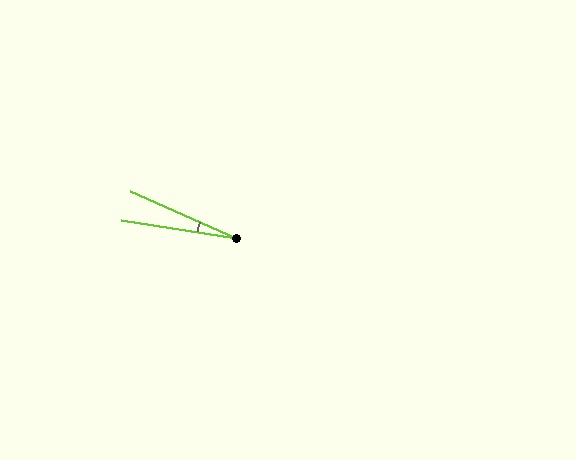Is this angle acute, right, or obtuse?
It is acute.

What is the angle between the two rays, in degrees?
Approximately 15 degrees.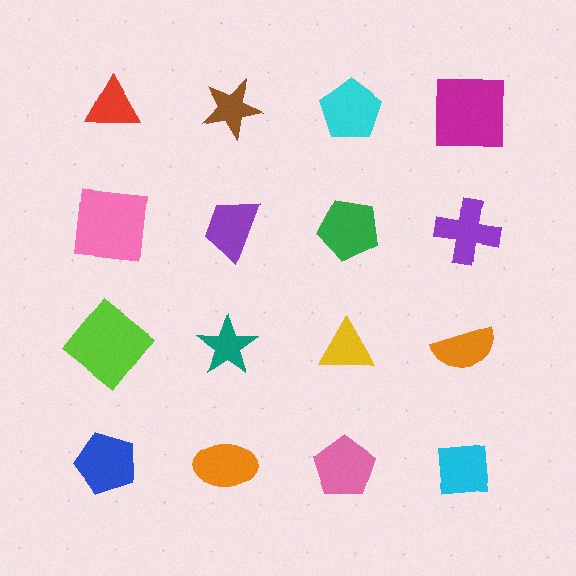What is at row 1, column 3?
A cyan pentagon.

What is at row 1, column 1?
A red triangle.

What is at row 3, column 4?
An orange semicircle.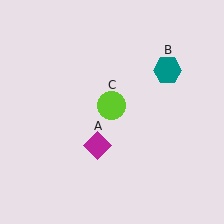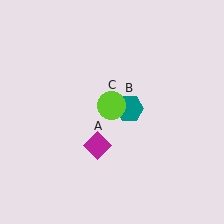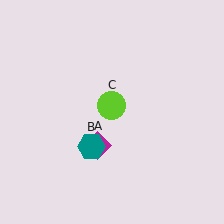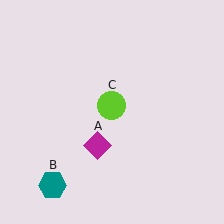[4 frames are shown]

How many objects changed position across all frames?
1 object changed position: teal hexagon (object B).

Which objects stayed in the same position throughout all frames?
Magenta diamond (object A) and lime circle (object C) remained stationary.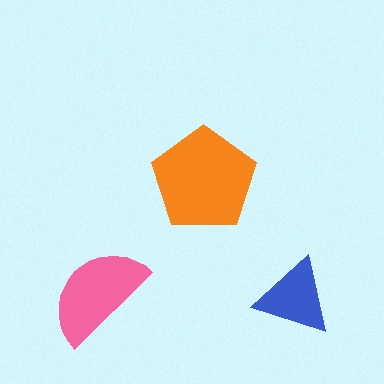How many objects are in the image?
There are 3 objects in the image.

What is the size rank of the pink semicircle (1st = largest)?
2nd.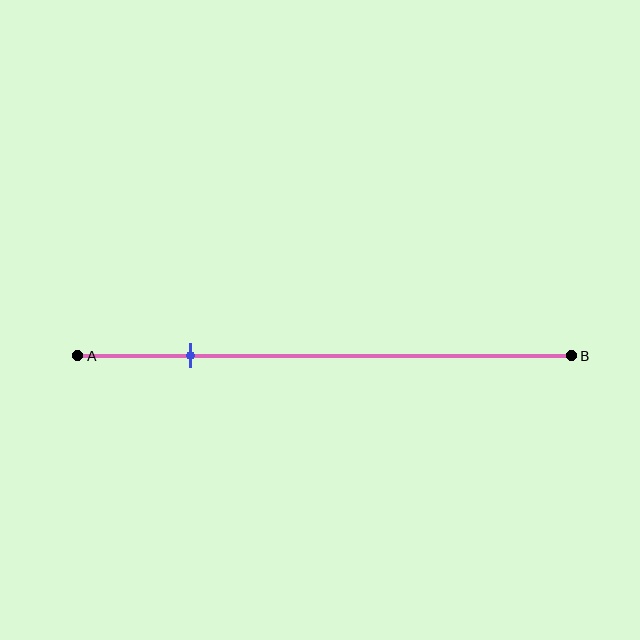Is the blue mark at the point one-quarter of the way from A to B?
Yes, the mark is approximately at the one-quarter point.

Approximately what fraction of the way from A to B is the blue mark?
The blue mark is approximately 25% of the way from A to B.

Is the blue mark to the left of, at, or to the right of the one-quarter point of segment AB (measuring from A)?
The blue mark is approximately at the one-quarter point of segment AB.